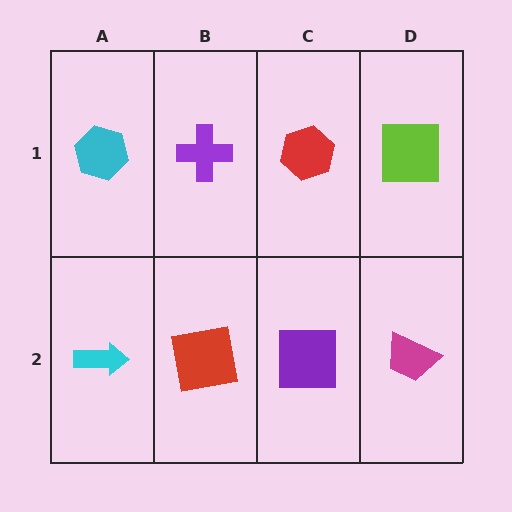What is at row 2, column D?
A magenta trapezoid.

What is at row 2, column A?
A cyan arrow.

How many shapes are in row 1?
4 shapes.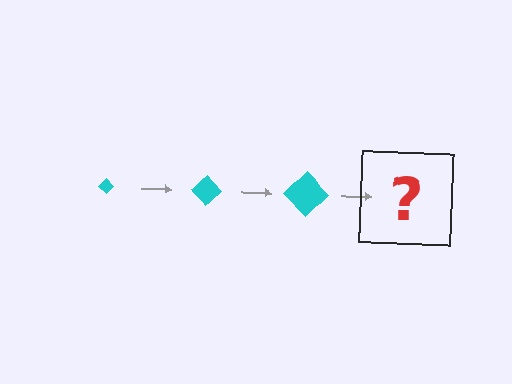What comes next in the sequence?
The next element should be a cyan diamond, larger than the previous one.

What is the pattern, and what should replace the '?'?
The pattern is that the diamond gets progressively larger each step. The '?' should be a cyan diamond, larger than the previous one.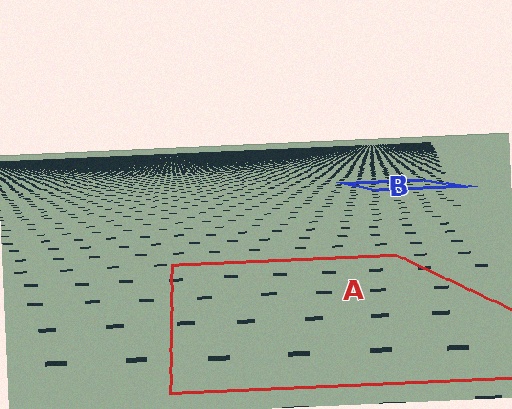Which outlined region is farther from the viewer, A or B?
Region B is farther from the viewer — the texture elements inside it appear smaller and more densely packed.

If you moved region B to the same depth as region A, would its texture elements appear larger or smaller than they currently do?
They would appear larger. At a closer depth, the same texture elements are projected at a bigger on-screen size.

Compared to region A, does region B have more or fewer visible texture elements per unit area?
Region B has more texture elements per unit area — they are packed more densely because it is farther away.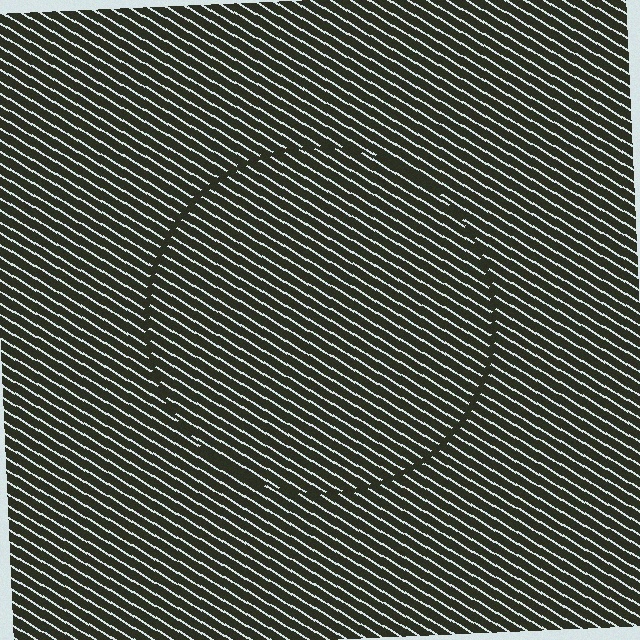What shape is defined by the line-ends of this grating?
An illusory circle. The interior of the shape contains the same grating, shifted by half a period — the contour is defined by the phase discontinuity where line-ends from the inner and outer gratings abut.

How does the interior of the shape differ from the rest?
The interior of the shape contains the same grating, shifted by half a period — the contour is defined by the phase discontinuity where line-ends from the inner and outer gratings abut.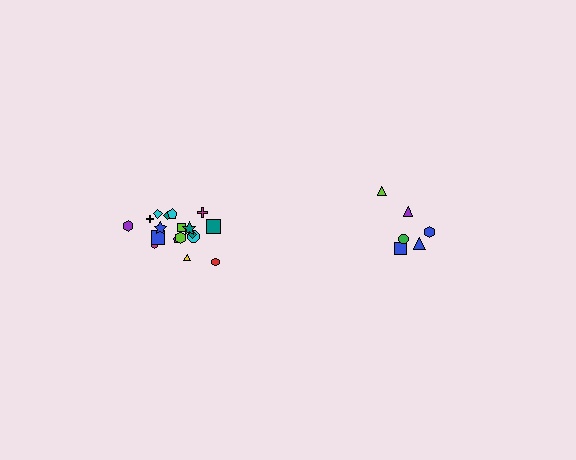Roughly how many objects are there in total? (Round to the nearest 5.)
Roughly 25 objects in total.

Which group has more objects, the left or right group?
The left group.